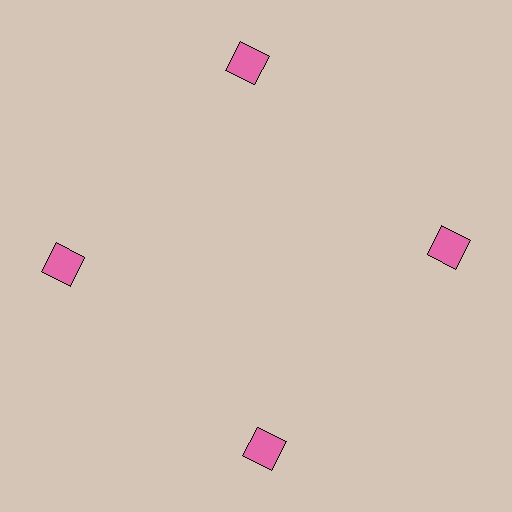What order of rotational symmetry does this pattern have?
This pattern has 4-fold rotational symmetry.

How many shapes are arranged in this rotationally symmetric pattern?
There are 4 shapes, arranged in 4 groups of 1.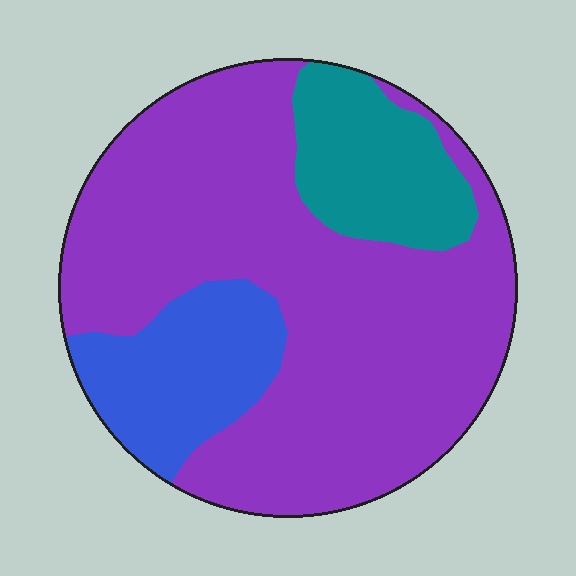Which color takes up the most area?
Purple, at roughly 70%.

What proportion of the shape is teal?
Teal covers roughly 15% of the shape.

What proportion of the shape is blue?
Blue covers around 15% of the shape.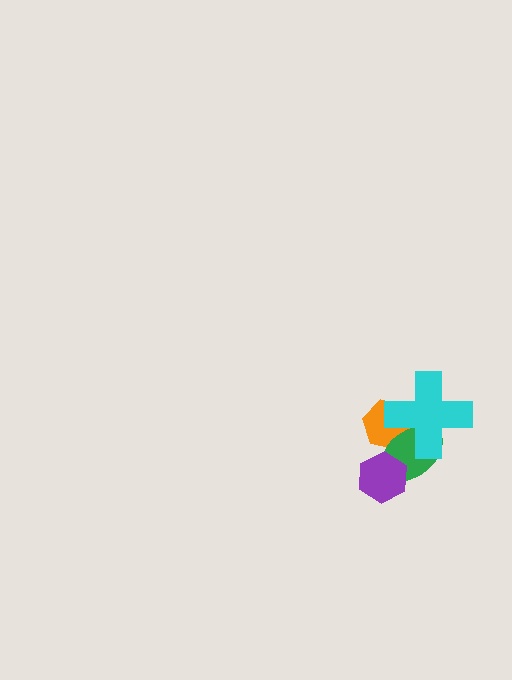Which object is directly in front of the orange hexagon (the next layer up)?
The green ellipse is directly in front of the orange hexagon.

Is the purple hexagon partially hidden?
No, no other shape covers it.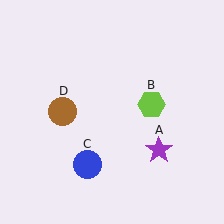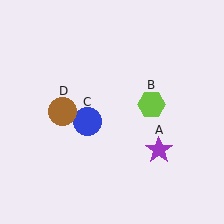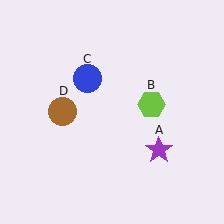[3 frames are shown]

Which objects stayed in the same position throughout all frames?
Purple star (object A) and lime hexagon (object B) and brown circle (object D) remained stationary.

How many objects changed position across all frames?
1 object changed position: blue circle (object C).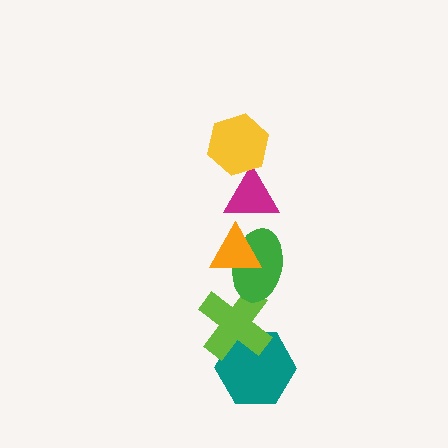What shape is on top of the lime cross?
The green ellipse is on top of the lime cross.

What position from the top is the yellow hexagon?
The yellow hexagon is 1st from the top.